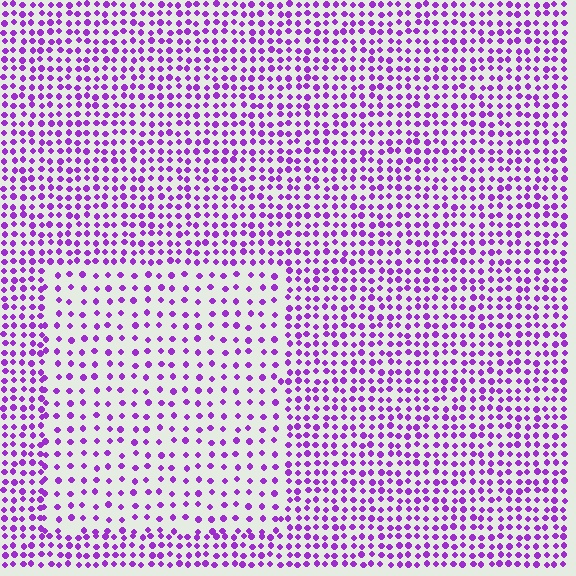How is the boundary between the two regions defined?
The boundary is defined by a change in element density (approximately 1.9x ratio). All elements are the same color, size, and shape.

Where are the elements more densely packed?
The elements are more densely packed outside the rectangle boundary.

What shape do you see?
I see a rectangle.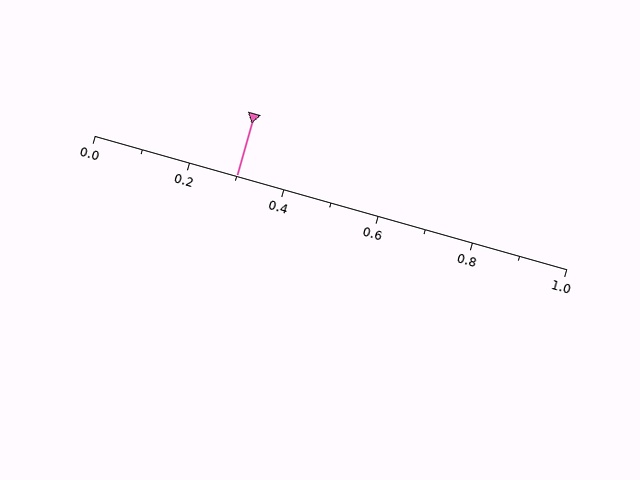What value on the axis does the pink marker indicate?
The marker indicates approximately 0.3.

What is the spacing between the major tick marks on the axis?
The major ticks are spaced 0.2 apart.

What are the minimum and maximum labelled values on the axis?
The axis runs from 0.0 to 1.0.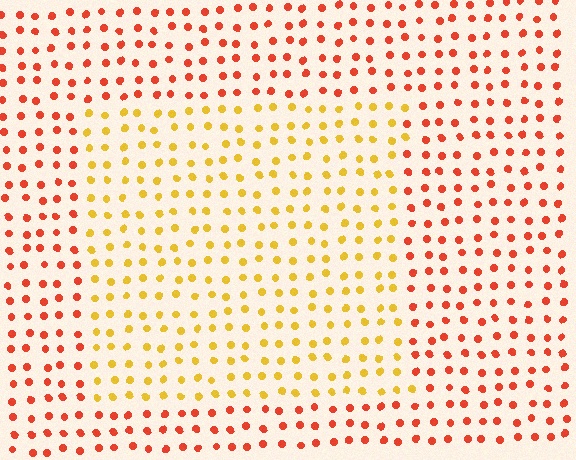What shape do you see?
I see a rectangle.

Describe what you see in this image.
The image is filled with small red elements in a uniform arrangement. A rectangle-shaped region is visible where the elements are tinted to a slightly different hue, forming a subtle color boundary.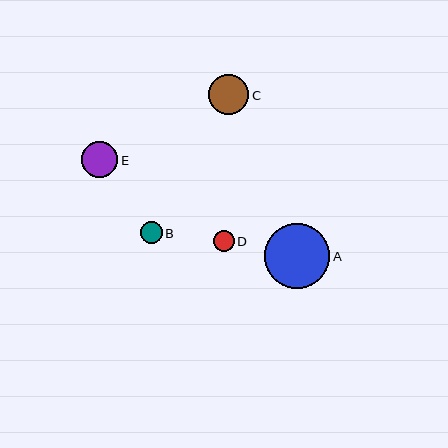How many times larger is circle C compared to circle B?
Circle C is approximately 1.8 times the size of circle B.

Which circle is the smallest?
Circle D is the smallest with a size of approximately 21 pixels.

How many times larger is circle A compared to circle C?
Circle A is approximately 1.6 times the size of circle C.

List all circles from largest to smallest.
From largest to smallest: A, C, E, B, D.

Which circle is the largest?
Circle A is the largest with a size of approximately 65 pixels.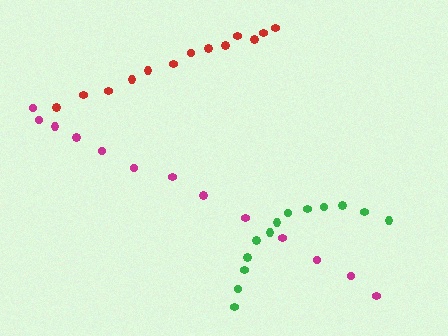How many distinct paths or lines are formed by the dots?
There are 3 distinct paths.